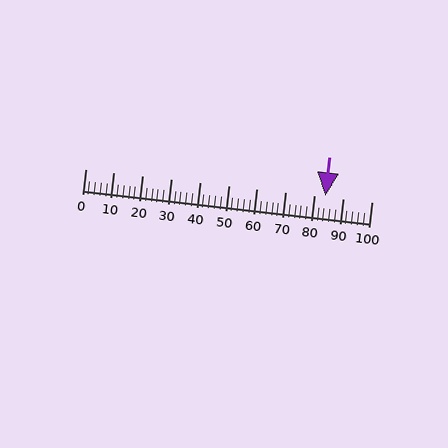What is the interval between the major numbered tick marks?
The major tick marks are spaced 10 units apart.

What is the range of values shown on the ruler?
The ruler shows values from 0 to 100.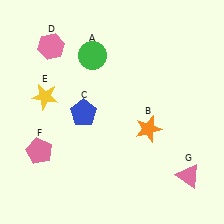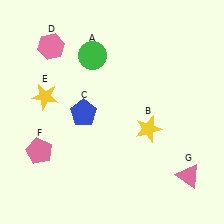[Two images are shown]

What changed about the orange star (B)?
In Image 1, B is orange. In Image 2, it changed to yellow.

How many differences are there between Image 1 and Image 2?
There is 1 difference between the two images.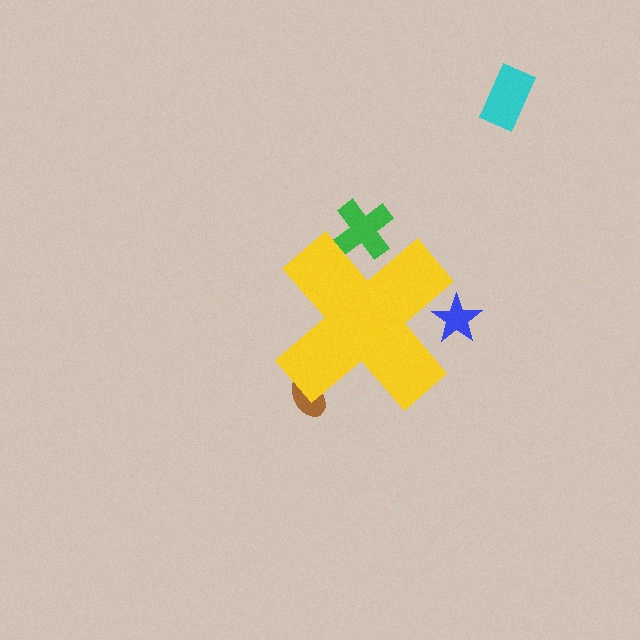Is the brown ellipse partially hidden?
Yes, the brown ellipse is partially hidden behind the yellow cross.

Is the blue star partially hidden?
Yes, the blue star is partially hidden behind the yellow cross.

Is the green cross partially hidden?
Yes, the green cross is partially hidden behind the yellow cross.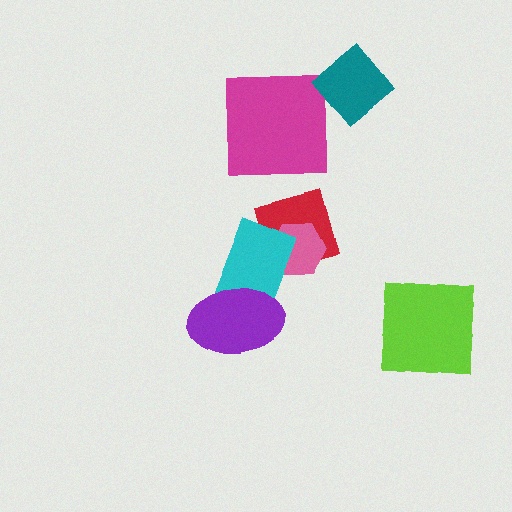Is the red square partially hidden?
Yes, it is partially covered by another shape.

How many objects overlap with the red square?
2 objects overlap with the red square.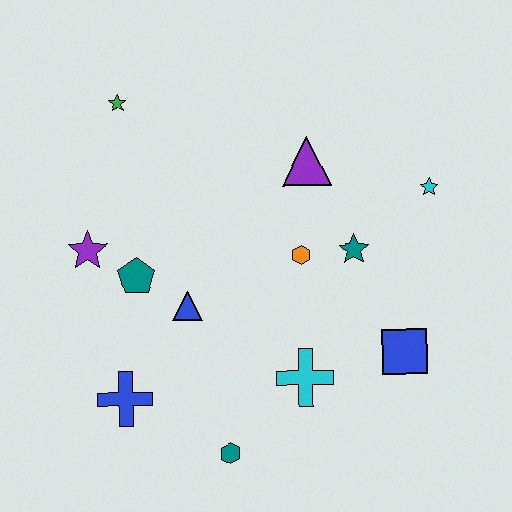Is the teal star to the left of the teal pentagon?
No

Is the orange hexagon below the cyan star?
Yes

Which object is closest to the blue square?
The cyan cross is closest to the blue square.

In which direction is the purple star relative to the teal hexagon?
The purple star is above the teal hexagon.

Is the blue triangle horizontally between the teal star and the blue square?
No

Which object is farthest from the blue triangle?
The cyan star is farthest from the blue triangle.